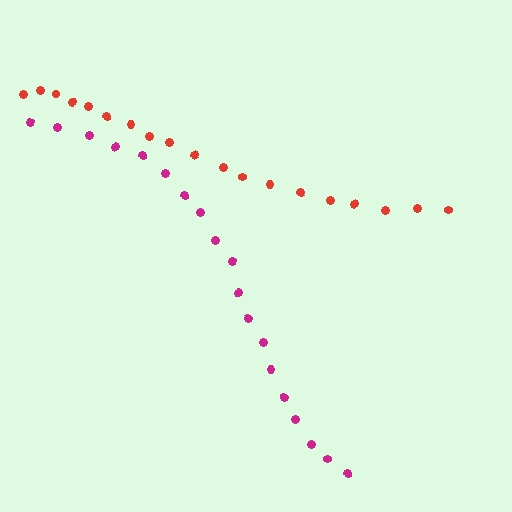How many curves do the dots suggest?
There are 2 distinct paths.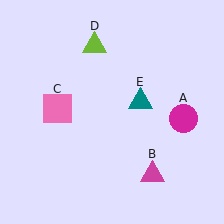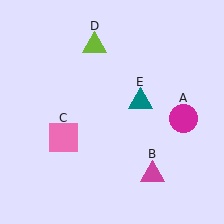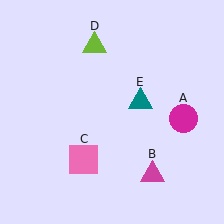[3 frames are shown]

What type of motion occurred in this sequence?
The pink square (object C) rotated counterclockwise around the center of the scene.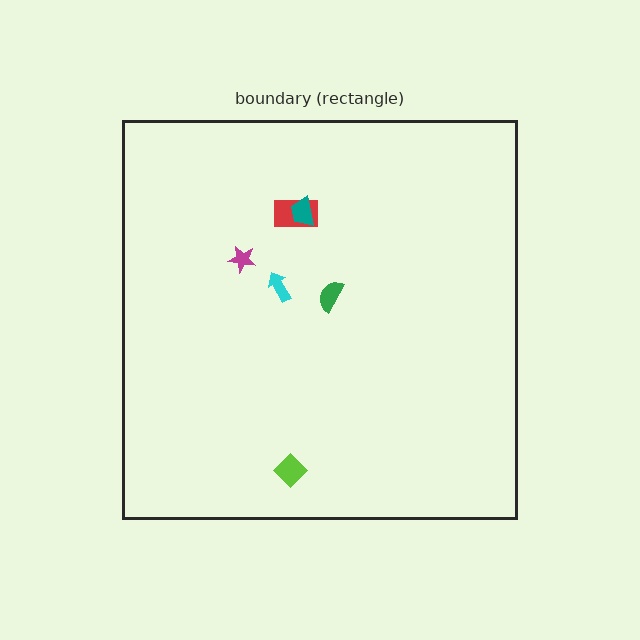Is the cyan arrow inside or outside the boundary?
Inside.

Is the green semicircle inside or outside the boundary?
Inside.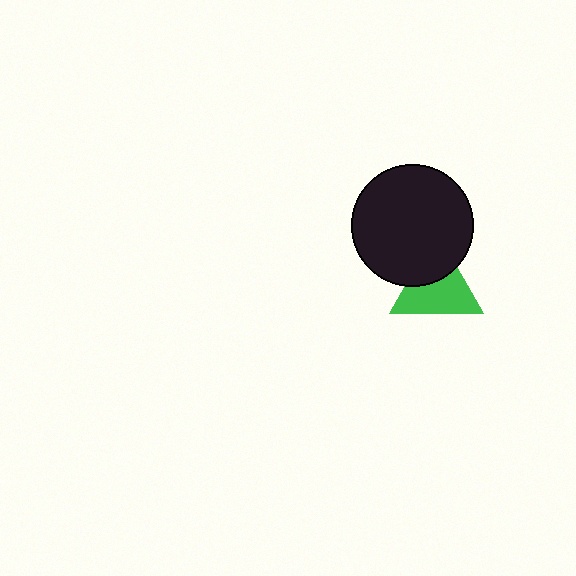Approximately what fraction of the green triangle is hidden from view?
Roughly 36% of the green triangle is hidden behind the black circle.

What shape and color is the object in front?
The object in front is a black circle.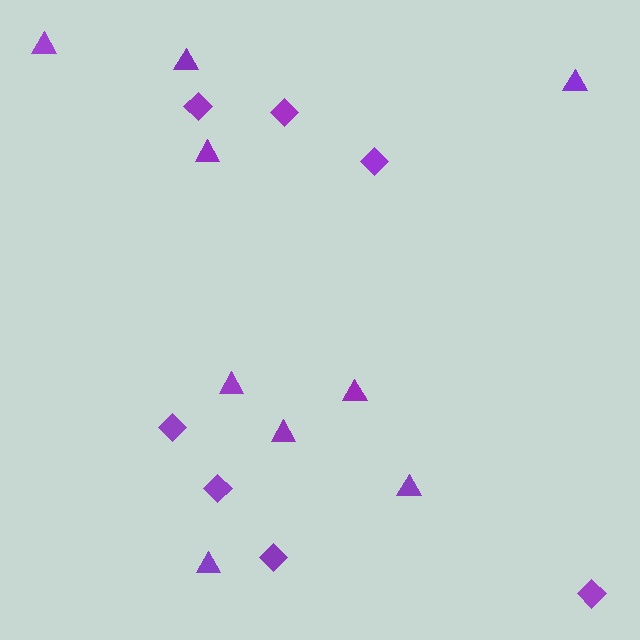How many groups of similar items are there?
There are 2 groups: one group of triangles (9) and one group of diamonds (7).